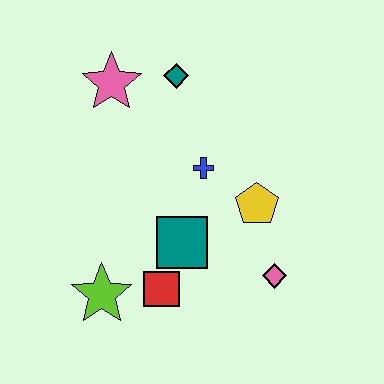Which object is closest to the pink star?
The teal diamond is closest to the pink star.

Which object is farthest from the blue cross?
The lime star is farthest from the blue cross.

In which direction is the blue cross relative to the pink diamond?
The blue cross is above the pink diamond.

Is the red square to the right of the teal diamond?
No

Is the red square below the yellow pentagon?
Yes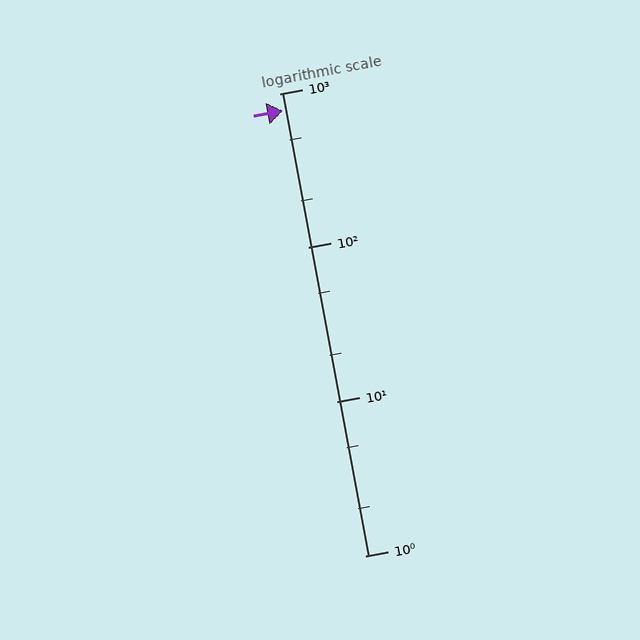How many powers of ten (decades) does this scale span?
The scale spans 3 decades, from 1 to 1000.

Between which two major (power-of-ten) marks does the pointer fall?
The pointer is between 100 and 1000.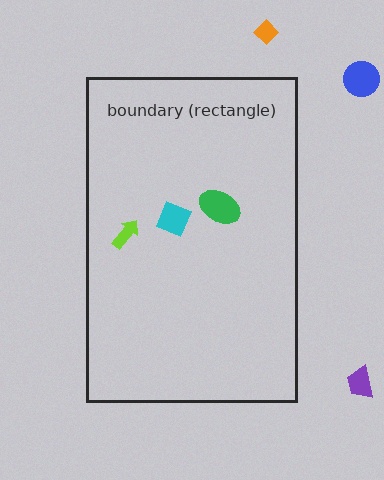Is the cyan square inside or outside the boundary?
Inside.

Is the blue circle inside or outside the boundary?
Outside.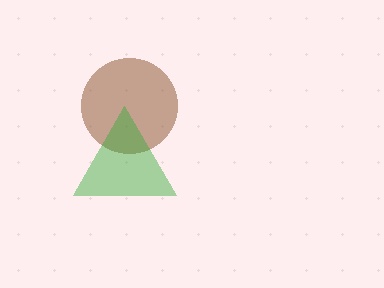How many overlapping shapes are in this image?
There are 2 overlapping shapes in the image.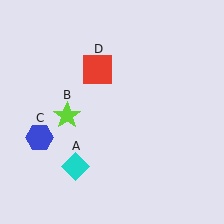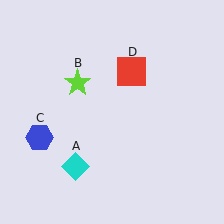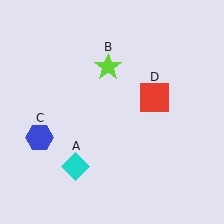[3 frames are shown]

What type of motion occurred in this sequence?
The lime star (object B), red square (object D) rotated clockwise around the center of the scene.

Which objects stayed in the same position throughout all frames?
Cyan diamond (object A) and blue hexagon (object C) remained stationary.